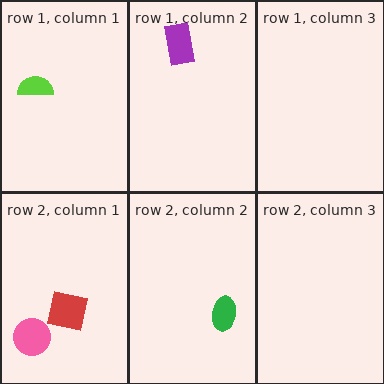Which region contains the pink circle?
The row 2, column 1 region.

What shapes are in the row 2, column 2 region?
The green ellipse.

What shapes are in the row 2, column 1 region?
The pink circle, the red square.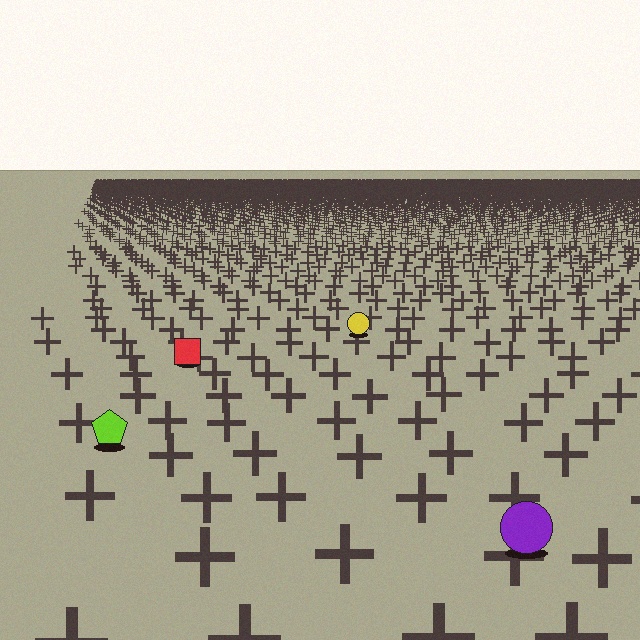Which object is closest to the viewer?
The purple circle is closest. The texture marks near it are larger and more spread out.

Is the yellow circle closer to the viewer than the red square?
No. The red square is closer — you can tell from the texture gradient: the ground texture is coarser near it.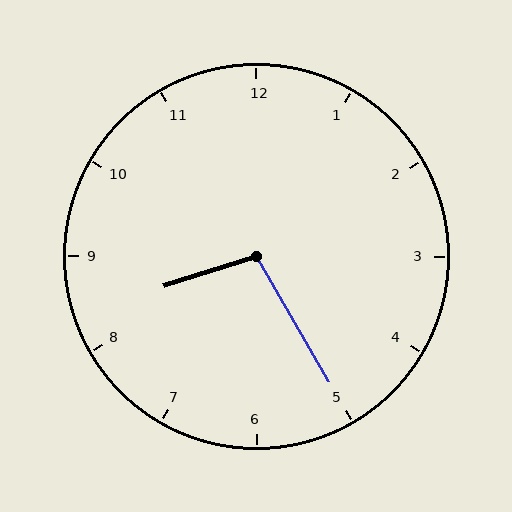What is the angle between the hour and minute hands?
Approximately 102 degrees.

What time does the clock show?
8:25.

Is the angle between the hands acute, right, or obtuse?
It is obtuse.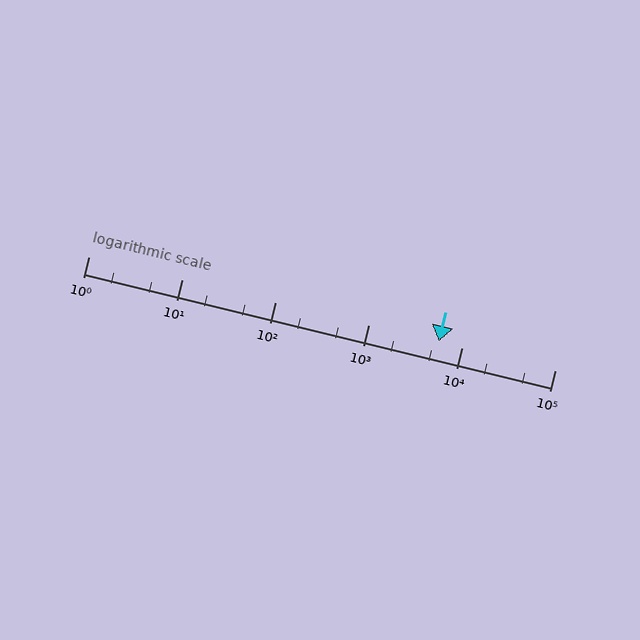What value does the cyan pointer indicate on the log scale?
The pointer indicates approximately 5700.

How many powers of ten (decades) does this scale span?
The scale spans 5 decades, from 1 to 100000.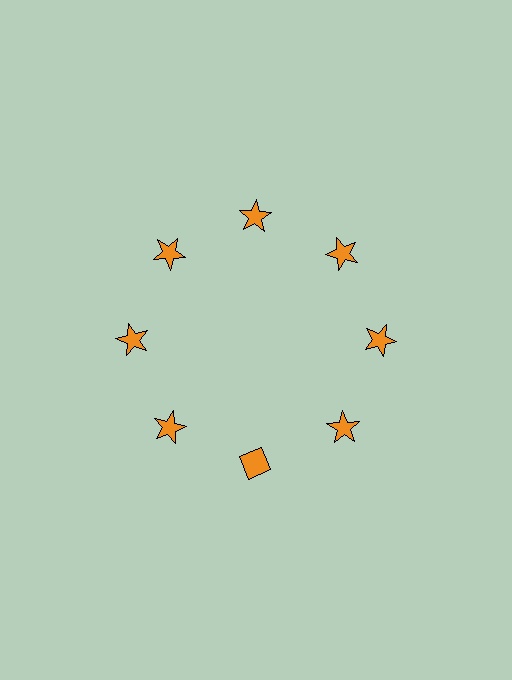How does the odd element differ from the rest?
It has a different shape: diamond instead of star.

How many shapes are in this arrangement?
There are 8 shapes arranged in a ring pattern.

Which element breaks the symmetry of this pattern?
The orange diamond at roughly the 6 o'clock position breaks the symmetry. All other shapes are orange stars.